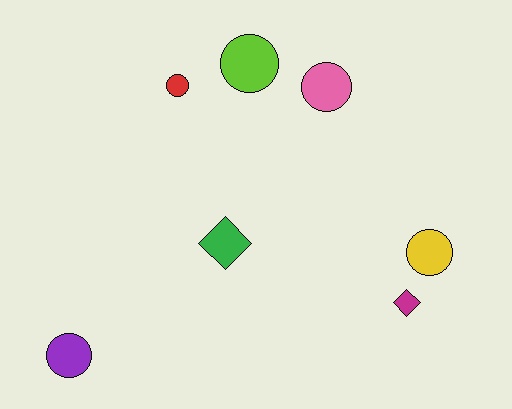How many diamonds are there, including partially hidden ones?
There are 2 diamonds.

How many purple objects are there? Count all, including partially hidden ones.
There is 1 purple object.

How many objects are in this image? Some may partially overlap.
There are 7 objects.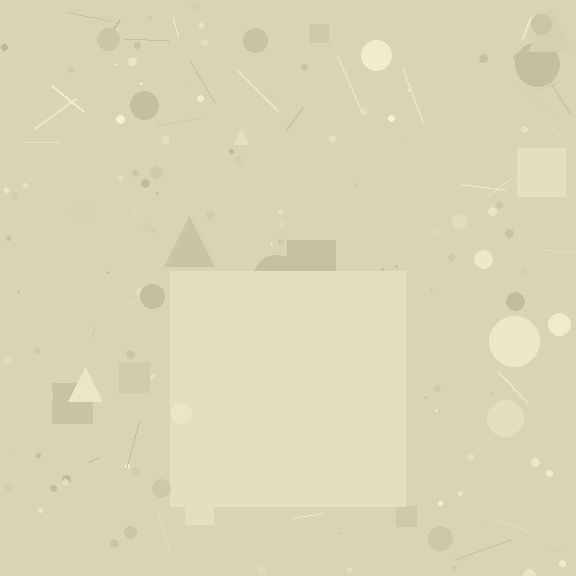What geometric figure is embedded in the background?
A square is embedded in the background.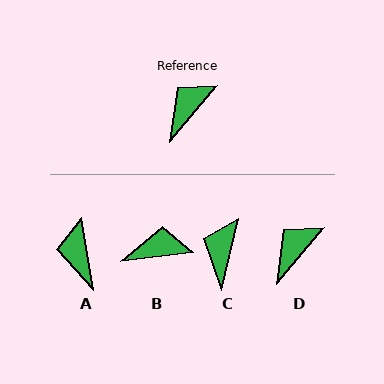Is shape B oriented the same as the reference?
No, it is off by about 43 degrees.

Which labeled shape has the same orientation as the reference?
D.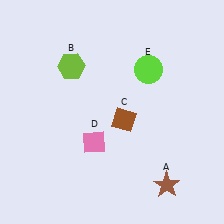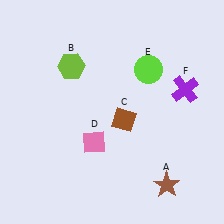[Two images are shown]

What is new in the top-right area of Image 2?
A purple cross (F) was added in the top-right area of Image 2.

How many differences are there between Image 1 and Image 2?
There is 1 difference between the two images.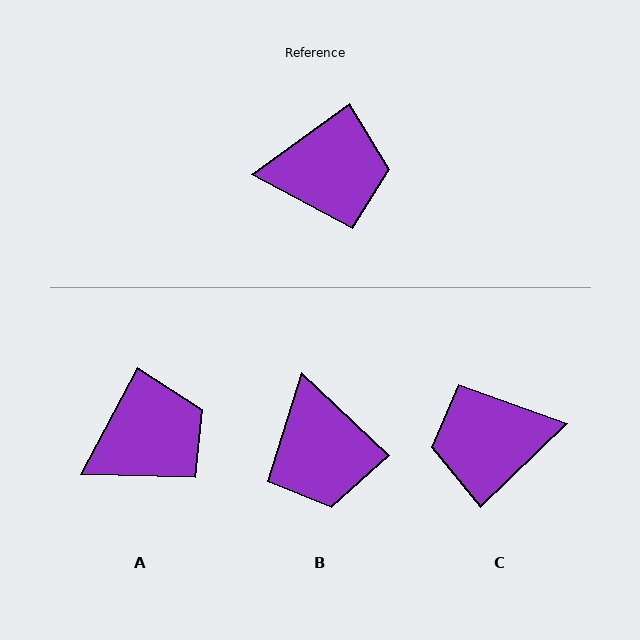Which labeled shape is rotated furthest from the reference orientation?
C, about 172 degrees away.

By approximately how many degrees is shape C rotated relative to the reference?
Approximately 172 degrees clockwise.